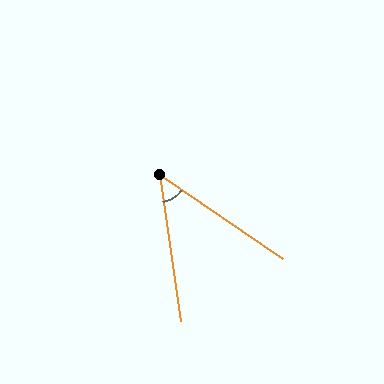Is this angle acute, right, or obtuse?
It is acute.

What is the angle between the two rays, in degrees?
Approximately 48 degrees.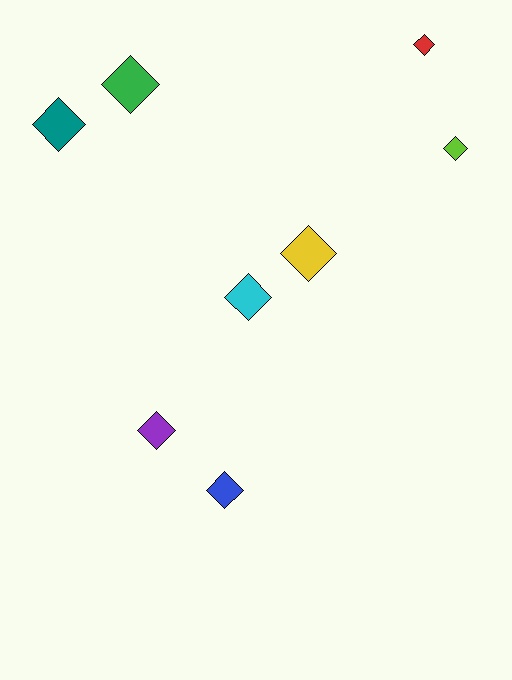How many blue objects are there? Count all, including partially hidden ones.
There is 1 blue object.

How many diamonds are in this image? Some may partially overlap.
There are 8 diamonds.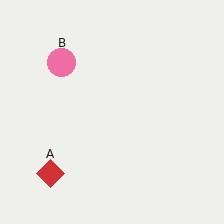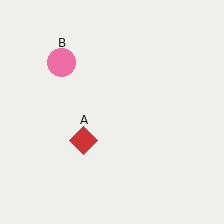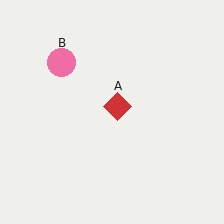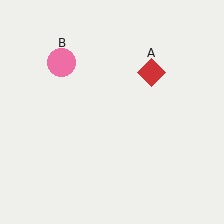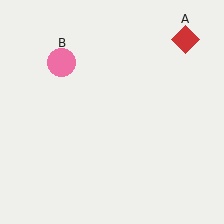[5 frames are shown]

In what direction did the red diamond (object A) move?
The red diamond (object A) moved up and to the right.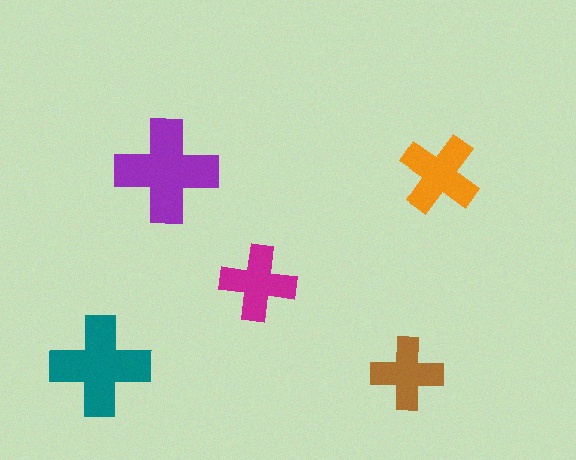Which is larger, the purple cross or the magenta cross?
The purple one.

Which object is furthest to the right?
The orange cross is rightmost.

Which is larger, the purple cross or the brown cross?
The purple one.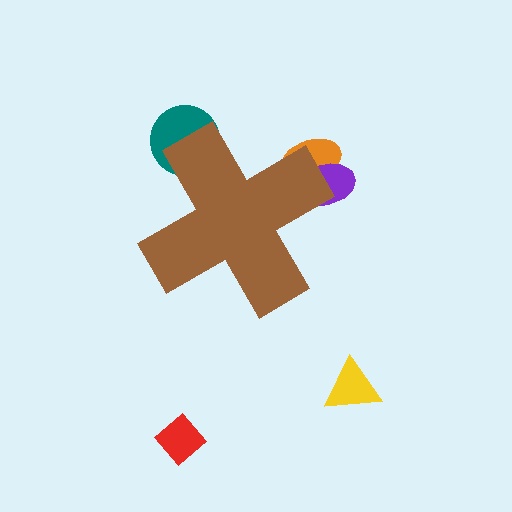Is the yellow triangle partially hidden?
No, the yellow triangle is fully visible.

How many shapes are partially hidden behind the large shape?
3 shapes are partially hidden.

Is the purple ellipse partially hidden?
Yes, the purple ellipse is partially hidden behind the brown cross.